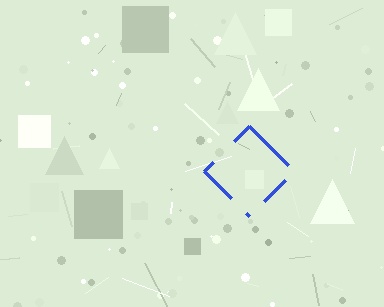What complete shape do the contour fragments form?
The contour fragments form a diamond.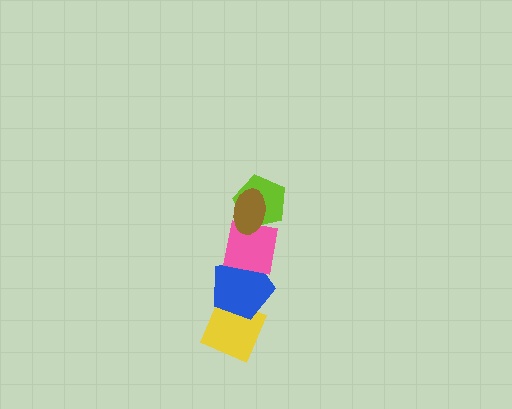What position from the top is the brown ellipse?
The brown ellipse is 1st from the top.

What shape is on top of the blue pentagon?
The pink square is on top of the blue pentagon.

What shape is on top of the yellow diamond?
The blue pentagon is on top of the yellow diamond.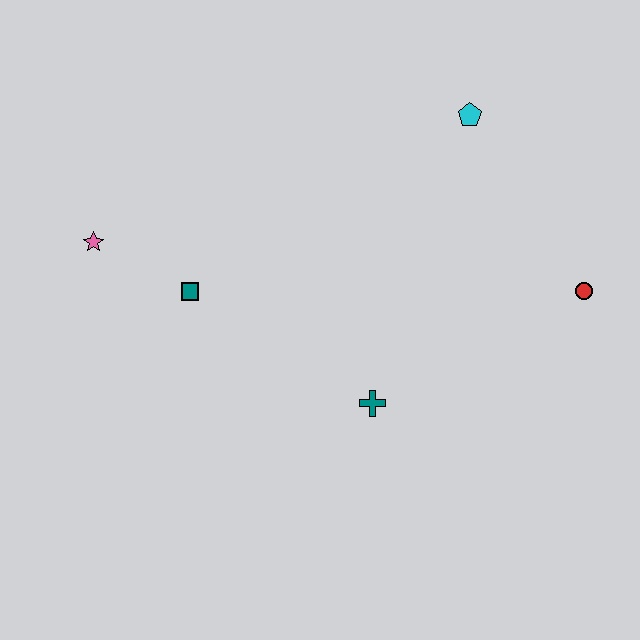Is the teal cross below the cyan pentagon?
Yes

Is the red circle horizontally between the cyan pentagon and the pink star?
No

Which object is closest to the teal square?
The pink star is closest to the teal square.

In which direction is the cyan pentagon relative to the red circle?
The cyan pentagon is above the red circle.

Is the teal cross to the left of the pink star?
No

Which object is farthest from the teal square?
The red circle is farthest from the teal square.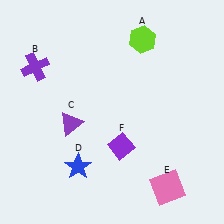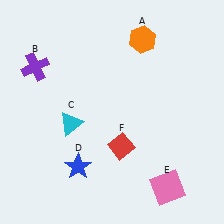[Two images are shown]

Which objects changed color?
A changed from lime to orange. C changed from purple to cyan. F changed from purple to red.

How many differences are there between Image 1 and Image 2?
There are 3 differences between the two images.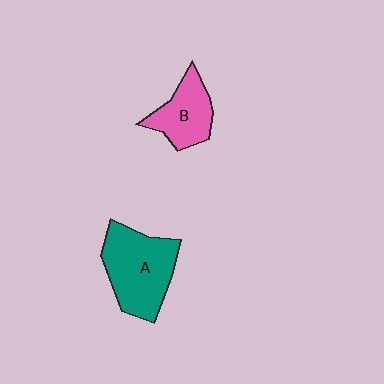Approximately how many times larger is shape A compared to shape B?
Approximately 1.6 times.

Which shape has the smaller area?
Shape B (pink).